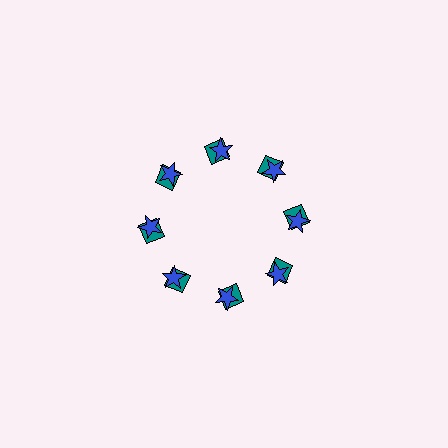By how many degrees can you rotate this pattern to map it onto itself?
The pattern maps onto itself every 45 degrees of rotation.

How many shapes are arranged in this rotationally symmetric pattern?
There are 16 shapes, arranged in 8 groups of 2.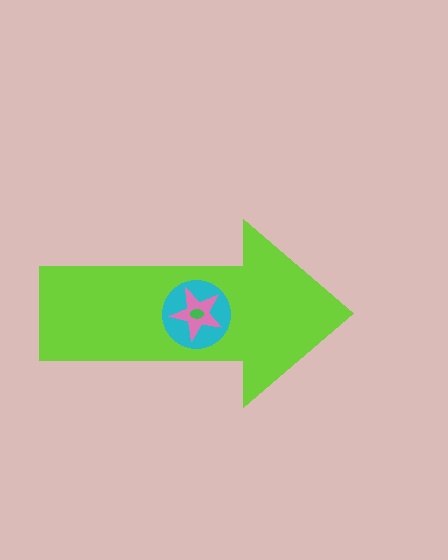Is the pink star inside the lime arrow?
Yes.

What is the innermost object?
The green ellipse.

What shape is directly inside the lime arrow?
The cyan circle.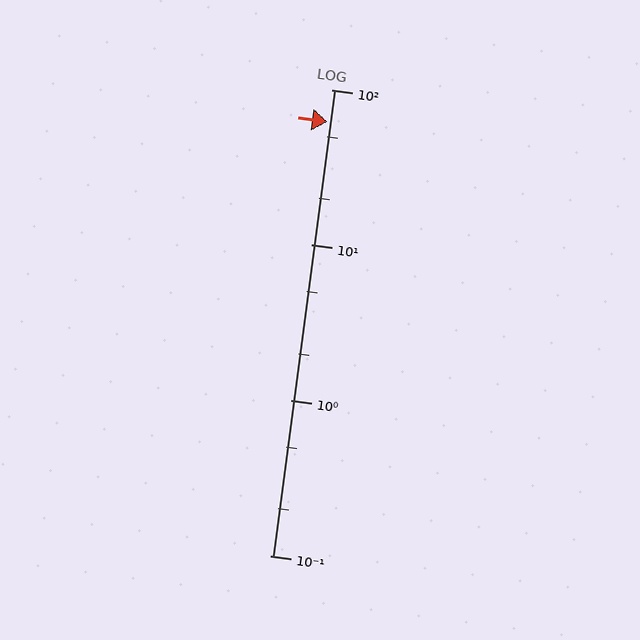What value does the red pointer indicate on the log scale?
The pointer indicates approximately 62.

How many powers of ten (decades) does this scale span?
The scale spans 3 decades, from 0.1 to 100.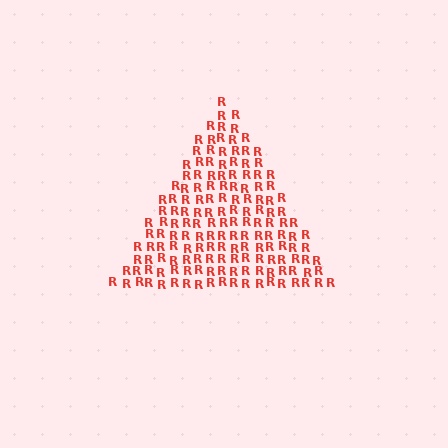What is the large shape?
The large shape is a triangle.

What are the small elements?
The small elements are letter R's.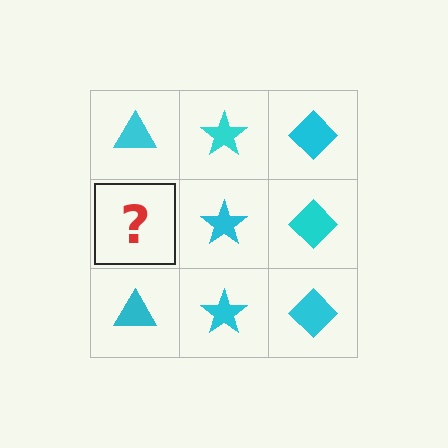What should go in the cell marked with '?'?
The missing cell should contain a cyan triangle.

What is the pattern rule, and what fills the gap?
The rule is that each column has a consistent shape. The gap should be filled with a cyan triangle.